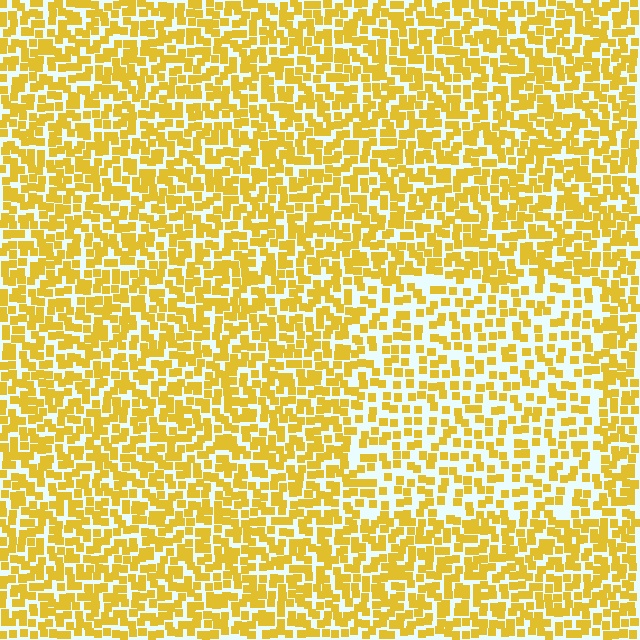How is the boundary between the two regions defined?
The boundary is defined by a change in element density (approximately 1.6x ratio). All elements are the same color, size, and shape.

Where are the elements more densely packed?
The elements are more densely packed outside the rectangle boundary.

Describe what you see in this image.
The image contains small yellow elements arranged at two different densities. A rectangle-shaped region is visible where the elements are less densely packed than the surrounding area.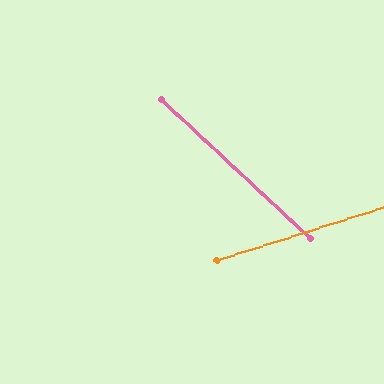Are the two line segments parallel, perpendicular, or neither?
Neither parallel nor perpendicular — they differ by about 61°.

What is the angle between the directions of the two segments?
Approximately 61 degrees.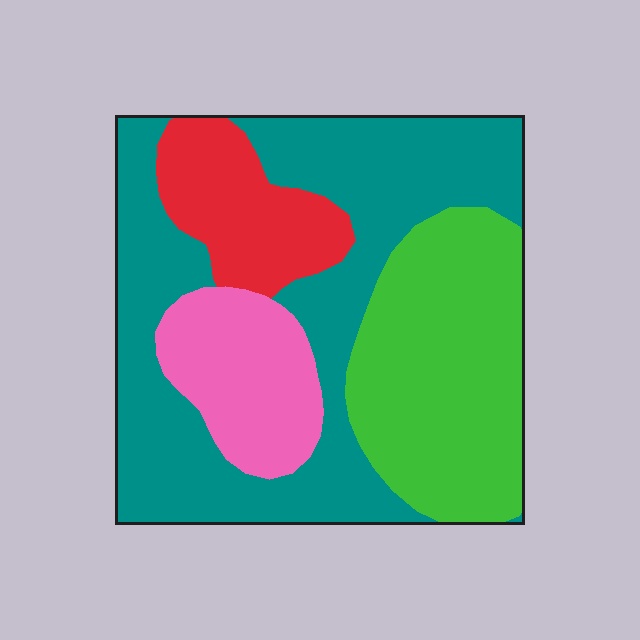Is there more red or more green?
Green.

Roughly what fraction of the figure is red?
Red takes up about one eighth (1/8) of the figure.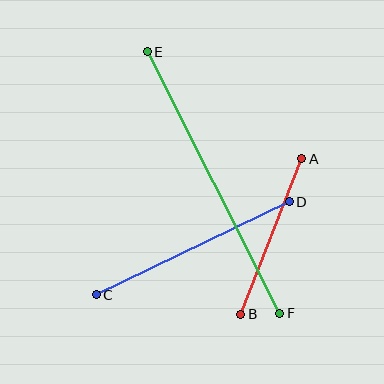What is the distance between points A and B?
The distance is approximately 167 pixels.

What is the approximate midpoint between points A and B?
The midpoint is at approximately (271, 236) pixels.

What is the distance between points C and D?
The distance is approximately 214 pixels.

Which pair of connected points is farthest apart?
Points E and F are farthest apart.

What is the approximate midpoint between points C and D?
The midpoint is at approximately (193, 248) pixels.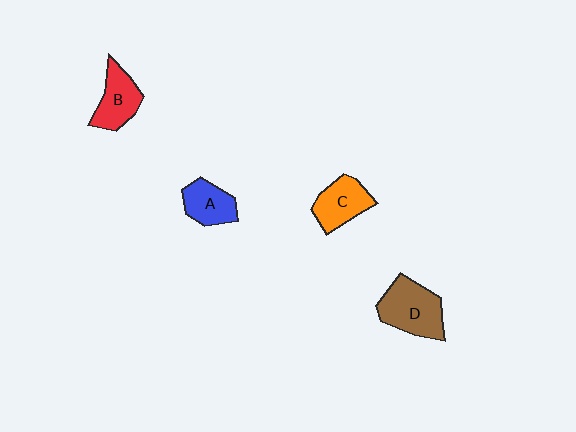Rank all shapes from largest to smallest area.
From largest to smallest: D (brown), C (orange), B (red), A (blue).